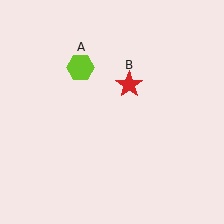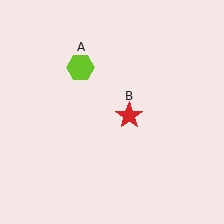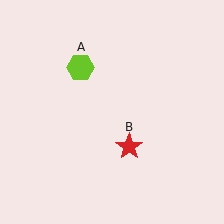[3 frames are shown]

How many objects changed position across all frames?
1 object changed position: red star (object B).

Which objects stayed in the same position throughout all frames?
Lime hexagon (object A) remained stationary.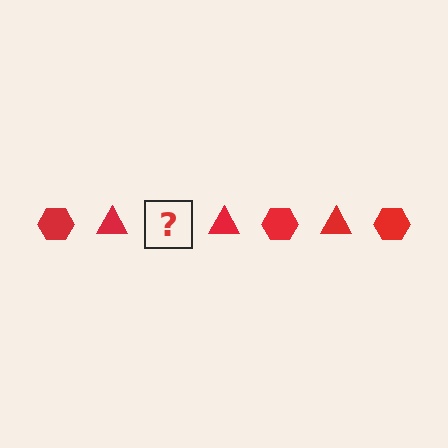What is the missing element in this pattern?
The missing element is a red hexagon.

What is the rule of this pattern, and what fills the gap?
The rule is that the pattern cycles through hexagon, triangle shapes in red. The gap should be filled with a red hexagon.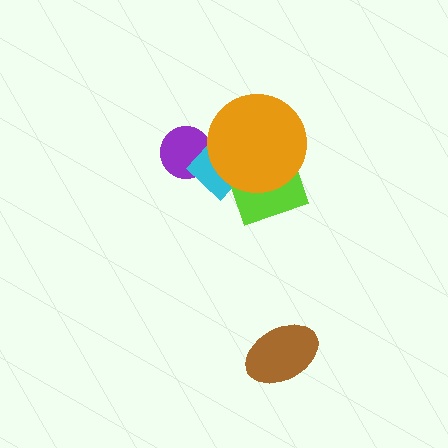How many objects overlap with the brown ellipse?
0 objects overlap with the brown ellipse.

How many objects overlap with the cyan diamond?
3 objects overlap with the cyan diamond.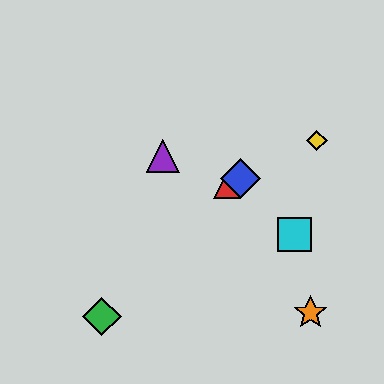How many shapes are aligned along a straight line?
3 shapes (the red triangle, the blue diamond, the yellow diamond) are aligned along a straight line.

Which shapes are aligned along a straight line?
The red triangle, the blue diamond, the yellow diamond are aligned along a straight line.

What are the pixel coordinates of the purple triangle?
The purple triangle is at (163, 156).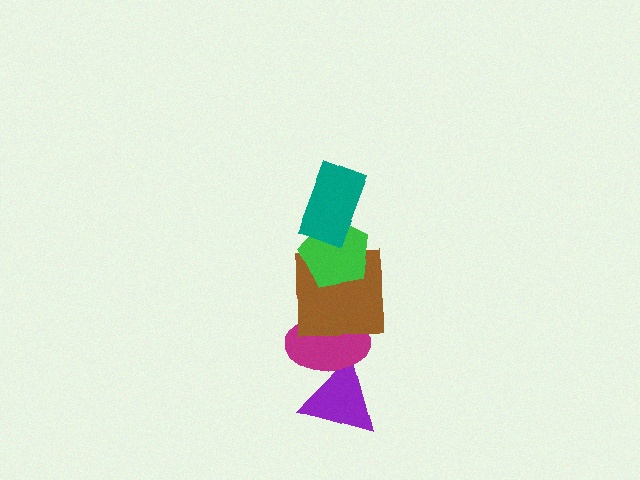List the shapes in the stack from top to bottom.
From top to bottom: the teal rectangle, the green pentagon, the brown square, the magenta ellipse, the purple triangle.